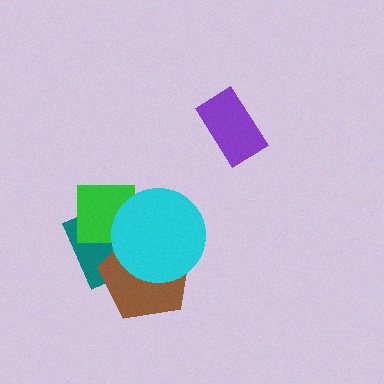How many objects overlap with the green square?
3 objects overlap with the green square.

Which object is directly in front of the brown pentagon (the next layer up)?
The green square is directly in front of the brown pentagon.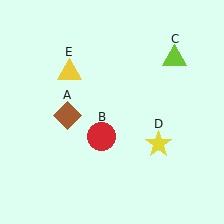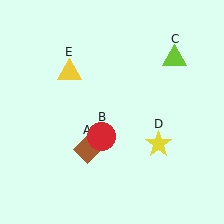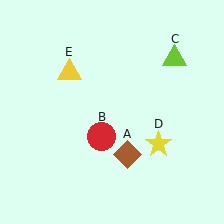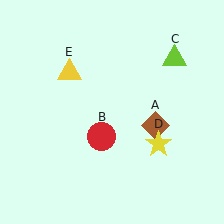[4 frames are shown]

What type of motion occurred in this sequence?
The brown diamond (object A) rotated counterclockwise around the center of the scene.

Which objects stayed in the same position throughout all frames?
Red circle (object B) and lime triangle (object C) and yellow star (object D) and yellow triangle (object E) remained stationary.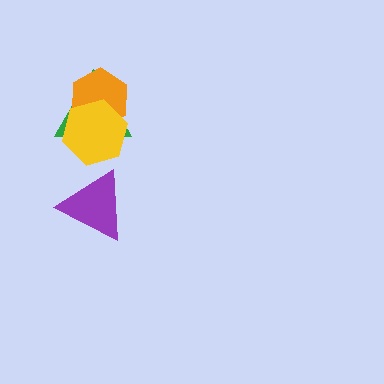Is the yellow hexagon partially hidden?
No, no other shape covers it.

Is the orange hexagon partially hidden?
Yes, it is partially covered by another shape.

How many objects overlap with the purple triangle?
0 objects overlap with the purple triangle.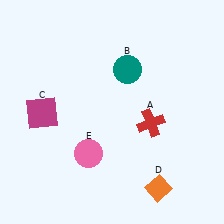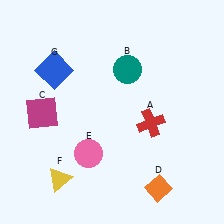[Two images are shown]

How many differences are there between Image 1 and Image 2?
There are 2 differences between the two images.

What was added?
A yellow triangle (F), a blue square (G) were added in Image 2.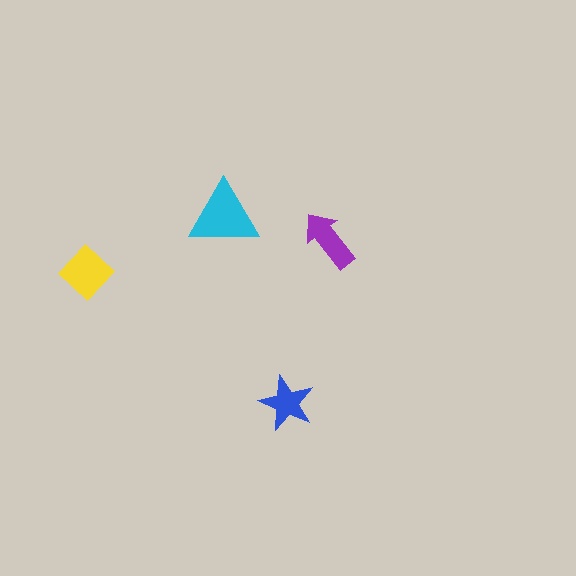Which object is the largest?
The cyan triangle.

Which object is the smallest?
The blue star.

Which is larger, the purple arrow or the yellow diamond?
The yellow diamond.